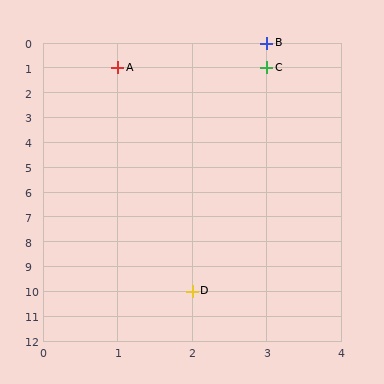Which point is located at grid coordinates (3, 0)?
Point B is at (3, 0).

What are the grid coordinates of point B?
Point B is at grid coordinates (3, 0).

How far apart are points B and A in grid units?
Points B and A are 2 columns and 1 row apart (about 2.2 grid units diagonally).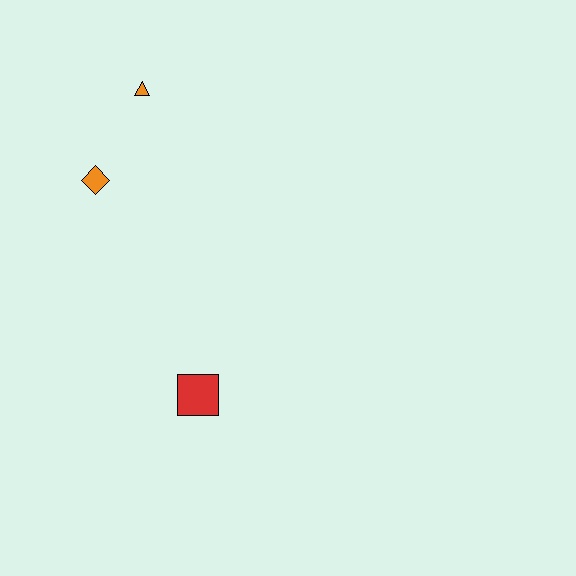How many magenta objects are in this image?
There are no magenta objects.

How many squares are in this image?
There is 1 square.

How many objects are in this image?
There are 3 objects.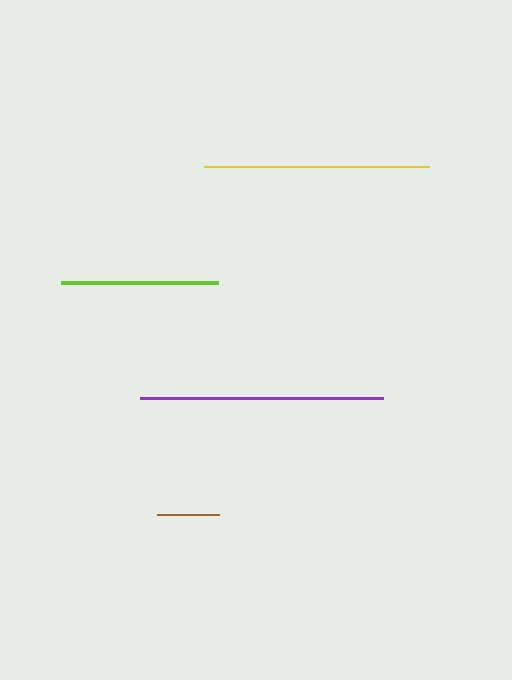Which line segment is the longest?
The purple line is the longest at approximately 242 pixels.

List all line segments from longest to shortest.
From longest to shortest: purple, yellow, lime, brown.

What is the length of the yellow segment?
The yellow segment is approximately 225 pixels long.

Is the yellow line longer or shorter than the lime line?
The yellow line is longer than the lime line.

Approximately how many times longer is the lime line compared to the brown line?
The lime line is approximately 2.6 times the length of the brown line.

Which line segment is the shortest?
The brown line is the shortest at approximately 62 pixels.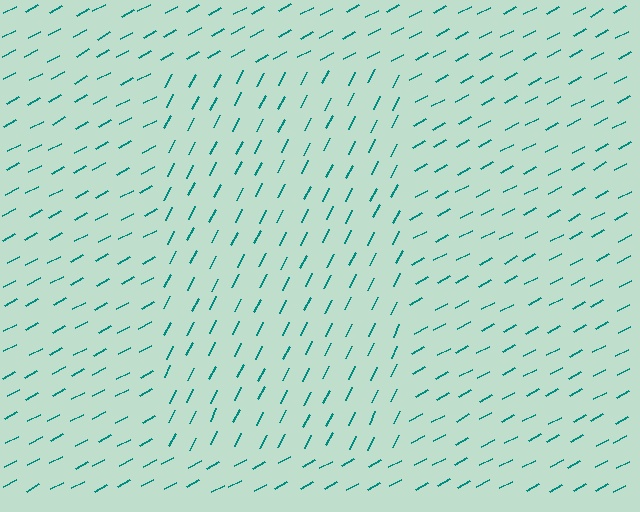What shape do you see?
I see a rectangle.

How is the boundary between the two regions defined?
The boundary is defined purely by a change in line orientation (approximately 35 degrees difference). All lines are the same color and thickness.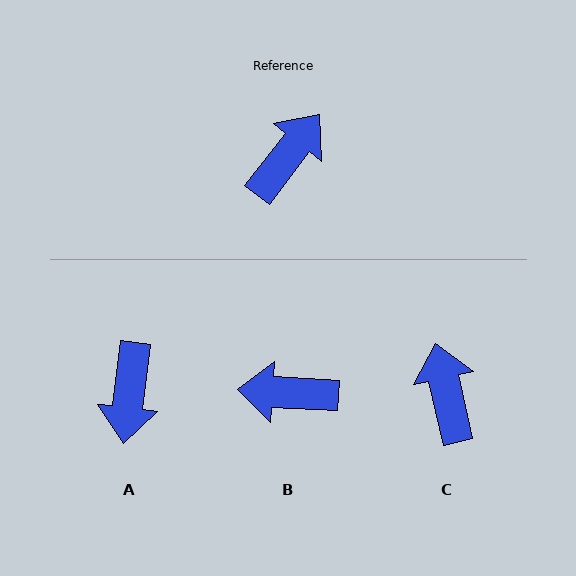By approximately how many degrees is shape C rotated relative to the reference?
Approximately 51 degrees counter-clockwise.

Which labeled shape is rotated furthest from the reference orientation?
A, about 149 degrees away.